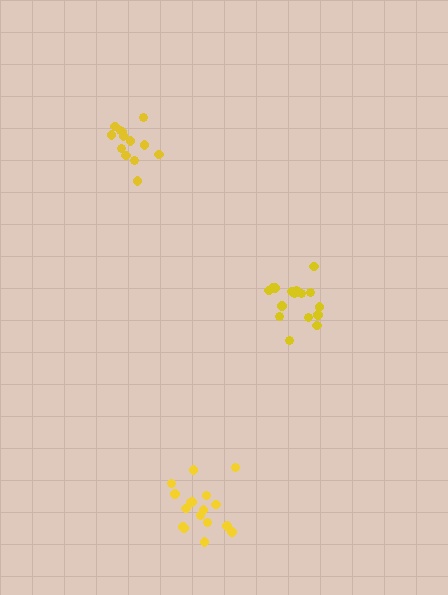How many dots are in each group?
Group 1: 17 dots, Group 2: 13 dots, Group 3: 17 dots (47 total).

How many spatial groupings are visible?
There are 3 spatial groupings.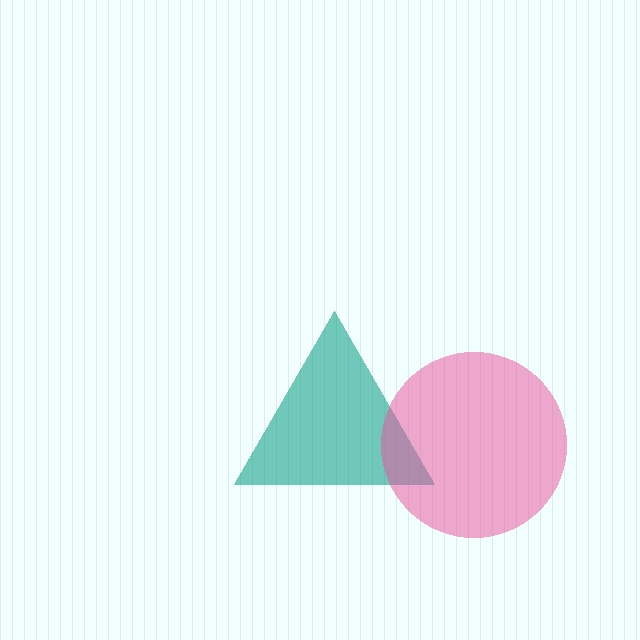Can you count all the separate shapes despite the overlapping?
Yes, there are 2 separate shapes.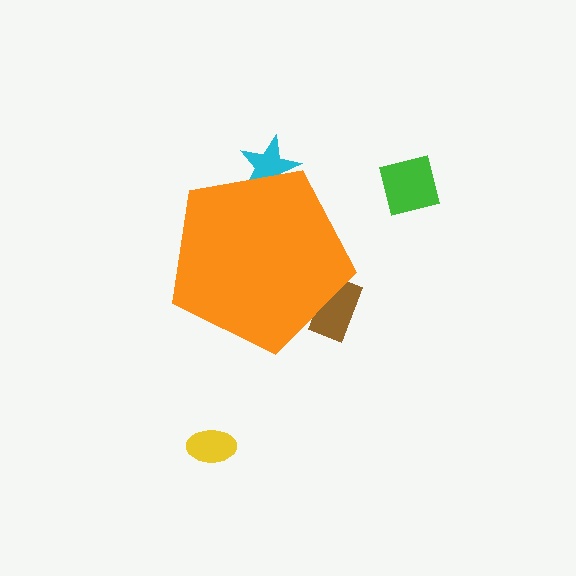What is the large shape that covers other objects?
An orange pentagon.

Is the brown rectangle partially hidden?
Yes, the brown rectangle is partially hidden behind the orange pentagon.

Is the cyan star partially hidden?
Yes, the cyan star is partially hidden behind the orange pentagon.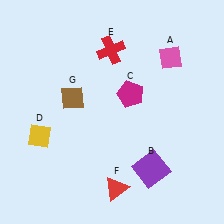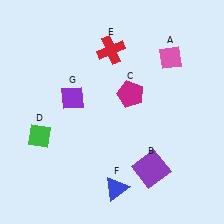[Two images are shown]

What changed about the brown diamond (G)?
In Image 1, G is brown. In Image 2, it changed to purple.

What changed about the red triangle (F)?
In Image 1, F is red. In Image 2, it changed to blue.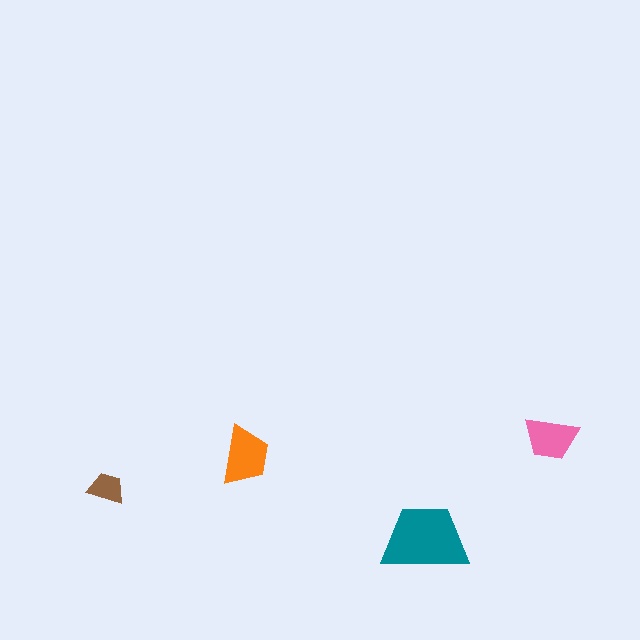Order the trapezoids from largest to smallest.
the teal one, the orange one, the pink one, the brown one.